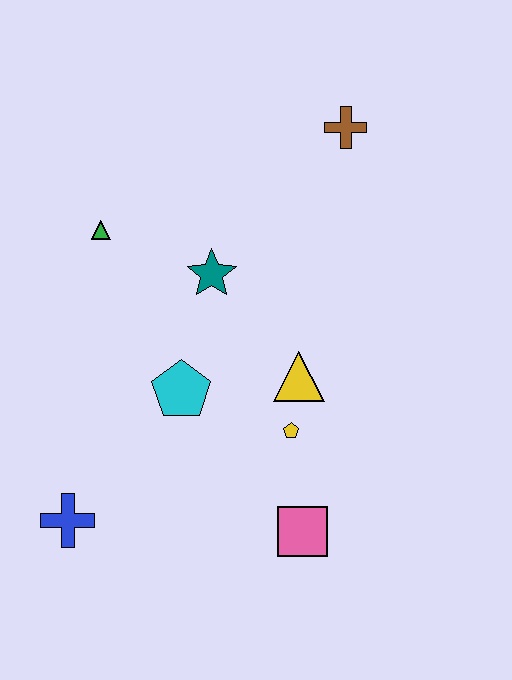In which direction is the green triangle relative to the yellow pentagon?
The green triangle is above the yellow pentagon.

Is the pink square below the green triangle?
Yes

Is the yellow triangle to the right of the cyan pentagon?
Yes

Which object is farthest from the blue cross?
The brown cross is farthest from the blue cross.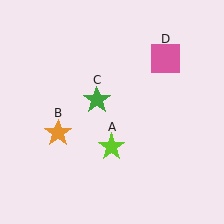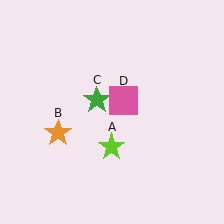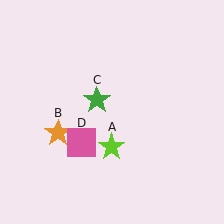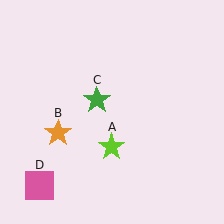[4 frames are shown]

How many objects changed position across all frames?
1 object changed position: pink square (object D).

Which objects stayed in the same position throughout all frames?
Lime star (object A) and orange star (object B) and green star (object C) remained stationary.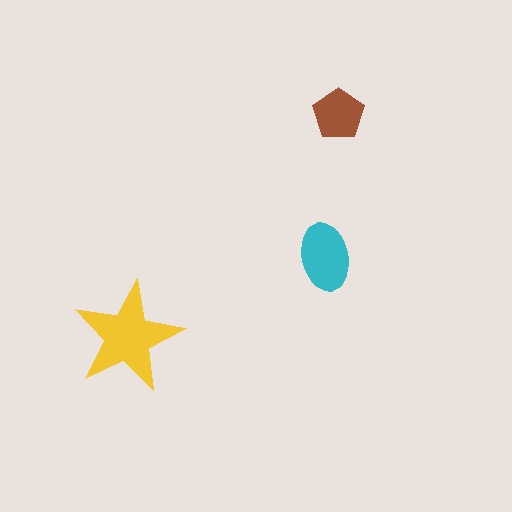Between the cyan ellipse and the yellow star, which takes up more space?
The yellow star.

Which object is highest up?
The brown pentagon is topmost.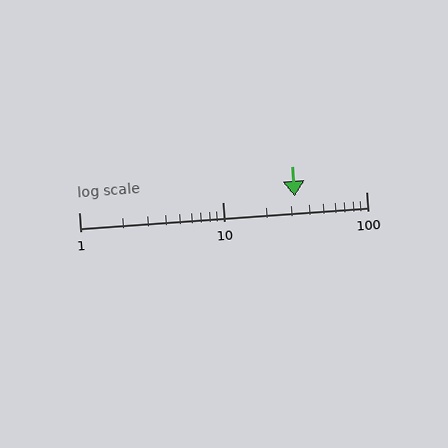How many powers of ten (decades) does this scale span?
The scale spans 2 decades, from 1 to 100.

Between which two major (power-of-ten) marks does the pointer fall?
The pointer is between 10 and 100.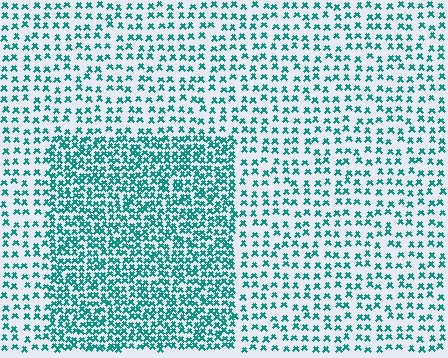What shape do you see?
I see a rectangle.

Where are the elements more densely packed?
The elements are more densely packed inside the rectangle boundary.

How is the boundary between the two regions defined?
The boundary is defined by a change in element density (approximately 2.1x ratio). All elements are the same color, size, and shape.